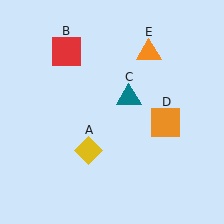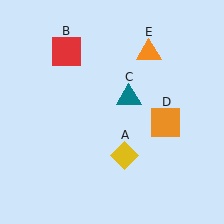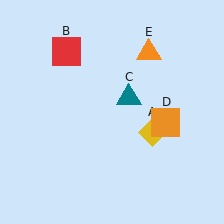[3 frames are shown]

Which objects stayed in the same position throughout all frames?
Red square (object B) and teal triangle (object C) and orange square (object D) and orange triangle (object E) remained stationary.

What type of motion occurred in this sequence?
The yellow diamond (object A) rotated counterclockwise around the center of the scene.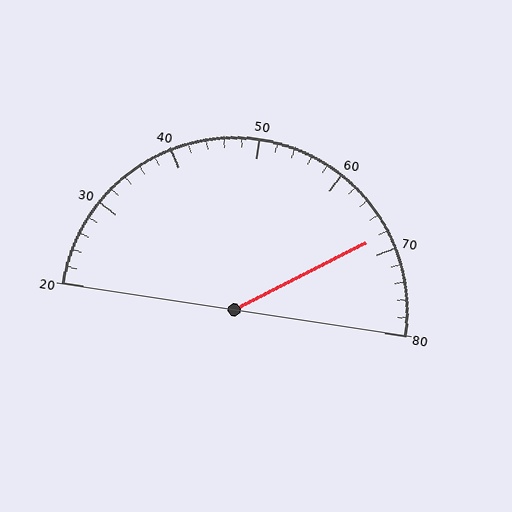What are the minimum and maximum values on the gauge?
The gauge ranges from 20 to 80.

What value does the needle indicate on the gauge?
The needle indicates approximately 68.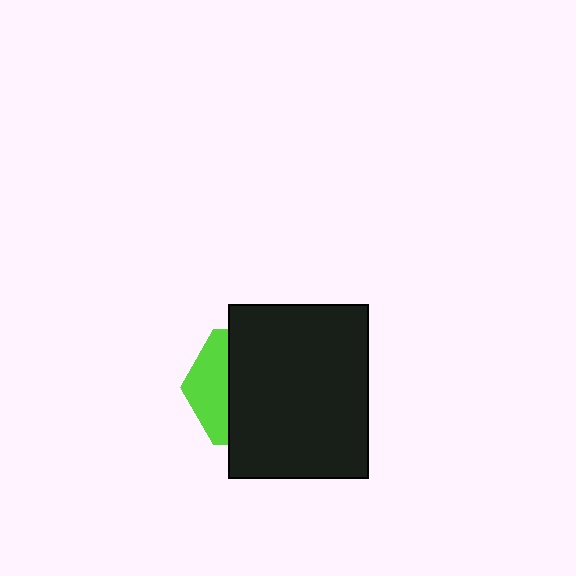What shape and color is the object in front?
The object in front is a black rectangle.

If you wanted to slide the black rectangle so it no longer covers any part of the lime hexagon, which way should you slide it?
Slide it right — that is the most direct way to separate the two shapes.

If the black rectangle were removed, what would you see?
You would see the complete lime hexagon.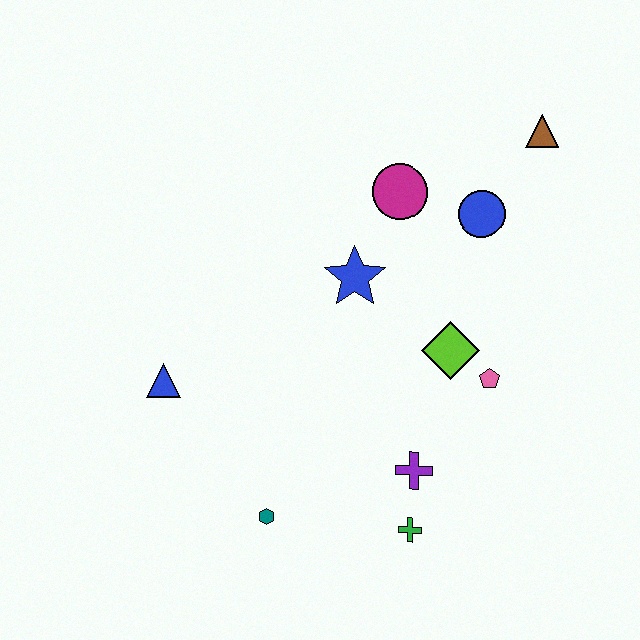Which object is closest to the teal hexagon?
The green cross is closest to the teal hexagon.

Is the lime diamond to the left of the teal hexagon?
No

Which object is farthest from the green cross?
The brown triangle is farthest from the green cross.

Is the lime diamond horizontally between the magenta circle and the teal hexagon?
No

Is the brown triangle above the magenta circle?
Yes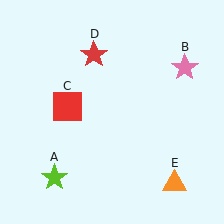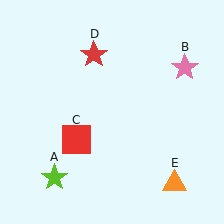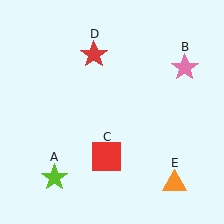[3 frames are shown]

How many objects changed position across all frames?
1 object changed position: red square (object C).